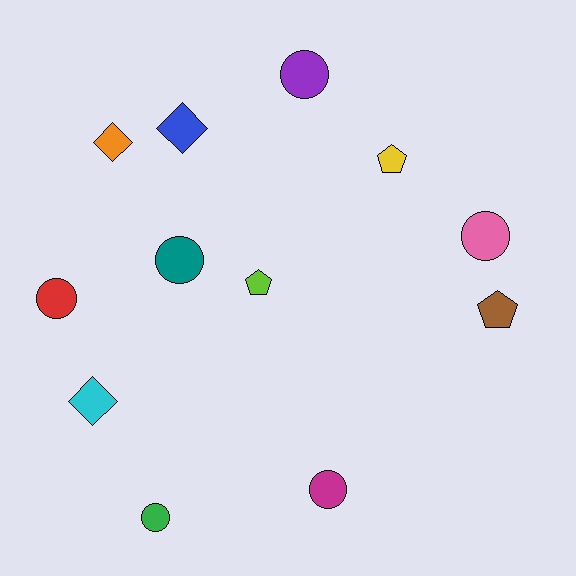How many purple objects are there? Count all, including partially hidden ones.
There is 1 purple object.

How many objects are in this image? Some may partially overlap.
There are 12 objects.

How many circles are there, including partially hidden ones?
There are 6 circles.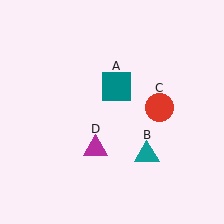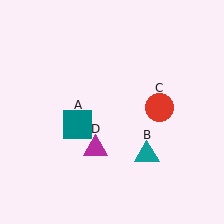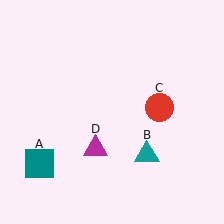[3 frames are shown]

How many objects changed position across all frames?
1 object changed position: teal square (object A).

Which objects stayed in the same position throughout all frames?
Teal triangle (object B) and red circle (object C) and magenta triangle (object D) remained stationary.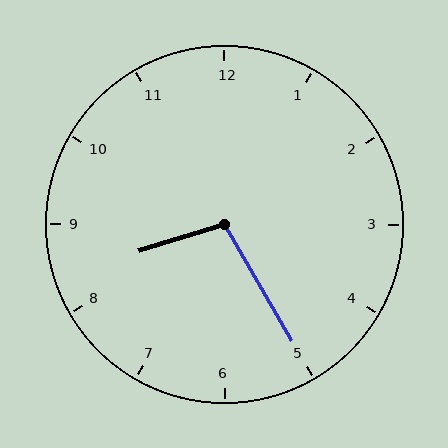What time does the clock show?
8:25.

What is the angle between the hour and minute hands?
Approximately 102 degrees.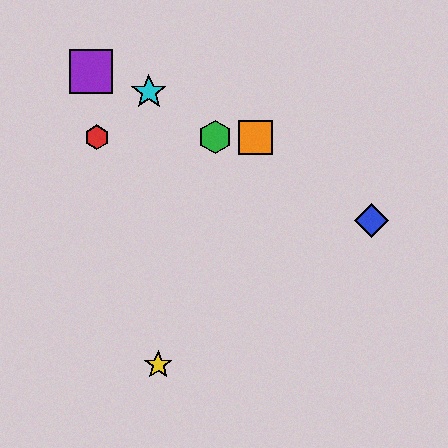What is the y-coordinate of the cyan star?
The cyan star is at y≈92.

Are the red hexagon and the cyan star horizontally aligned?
No, the red hexagon is at y≈137 and the cyan star is at y≈92.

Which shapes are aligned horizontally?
The red hexagon, the green hexagon, the orange square are aligned horizontally.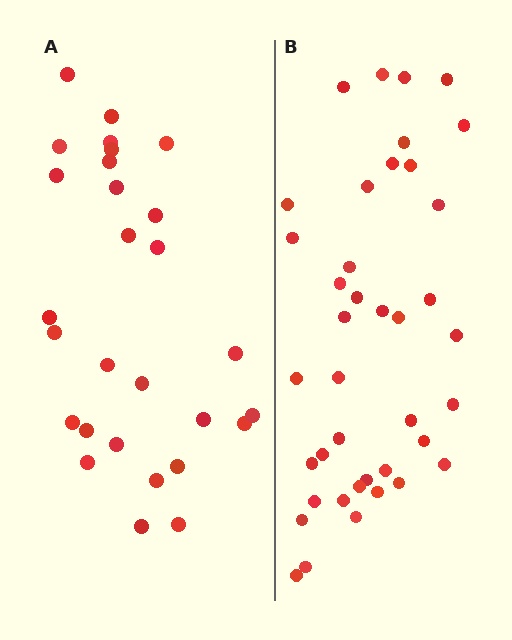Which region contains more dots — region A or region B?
Region B (the right region) has more dots.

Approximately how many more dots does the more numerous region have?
Region B has roughly 12 or so more dots than region A.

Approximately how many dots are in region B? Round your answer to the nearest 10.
About 40 dots.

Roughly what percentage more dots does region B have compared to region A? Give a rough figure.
About 45% more.